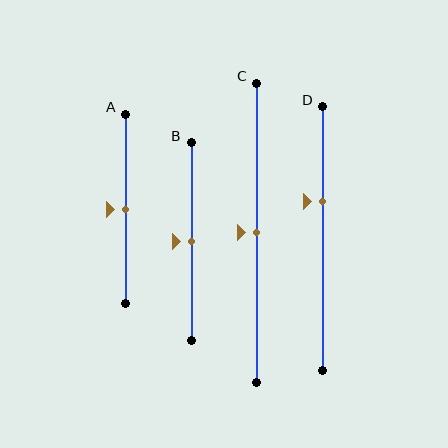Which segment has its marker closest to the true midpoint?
Segment A has its marker closest to the true midpoint.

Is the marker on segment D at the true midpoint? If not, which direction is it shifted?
No, the marker on segment D is shifted upward by about 14% of the segment length.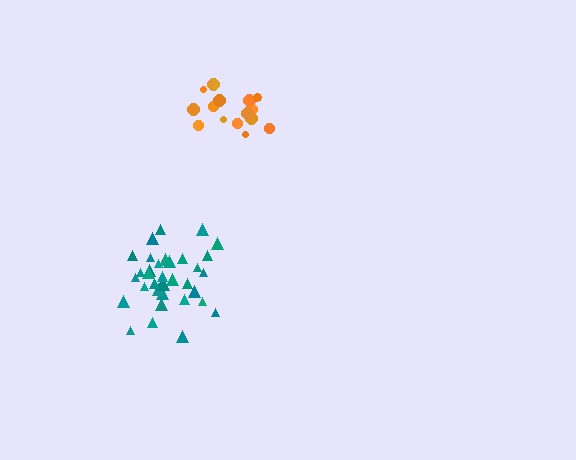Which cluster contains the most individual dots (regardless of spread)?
Teal (35).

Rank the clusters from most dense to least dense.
teal, orange.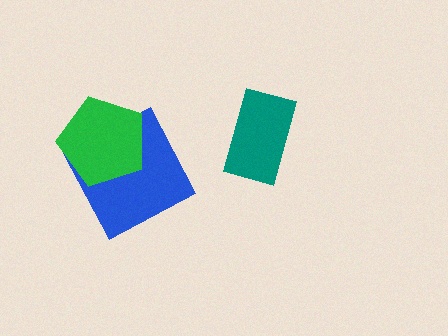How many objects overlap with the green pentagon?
1 object overlaps with the green pentagon.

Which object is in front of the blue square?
The green pentagon is in front of the blue square.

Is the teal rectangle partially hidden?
No, no other shape covers it.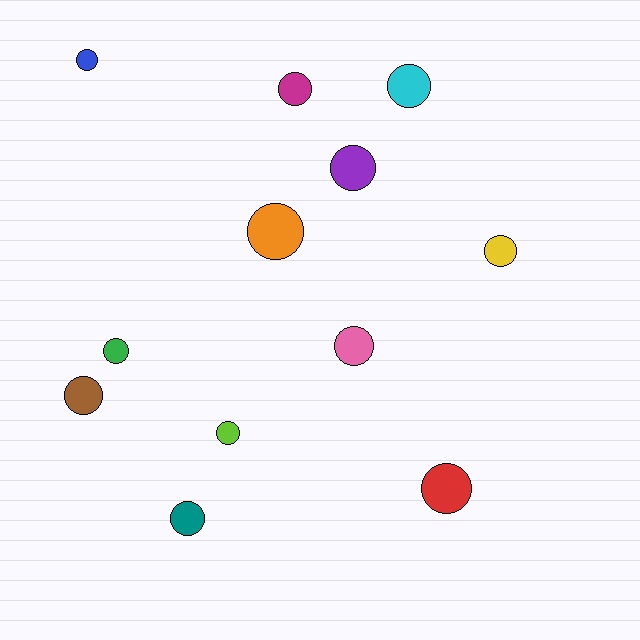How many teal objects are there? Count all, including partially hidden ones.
There is 1 teal object.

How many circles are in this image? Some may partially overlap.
There are 12 circles.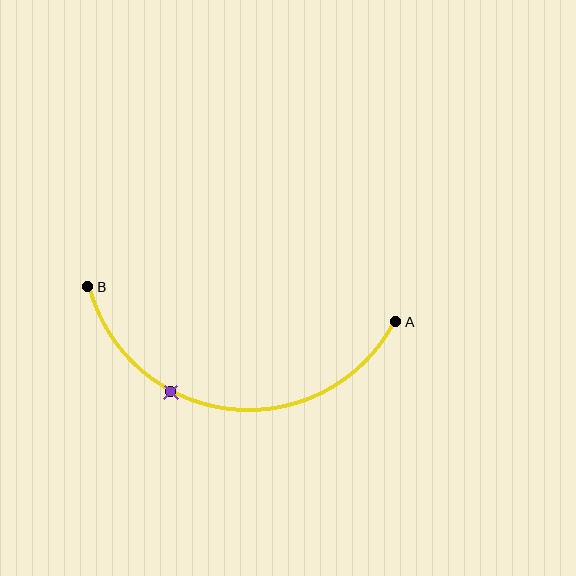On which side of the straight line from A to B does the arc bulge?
The arc bulges below the straight line connecting A and B.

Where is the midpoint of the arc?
The arc midpoint is the point on the curve farthest from the straight line joining A and B. It sits below that line.